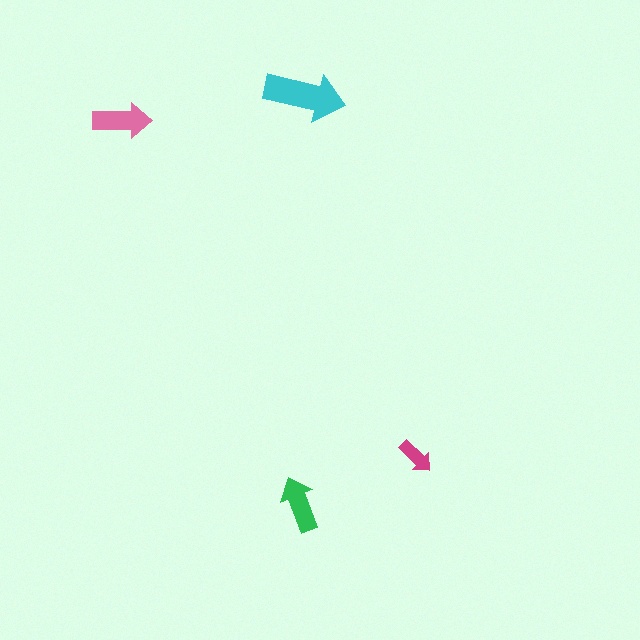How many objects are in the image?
There are 4 objects in the image.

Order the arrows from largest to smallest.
the cyan one, the pink one, the green one, the magenta one.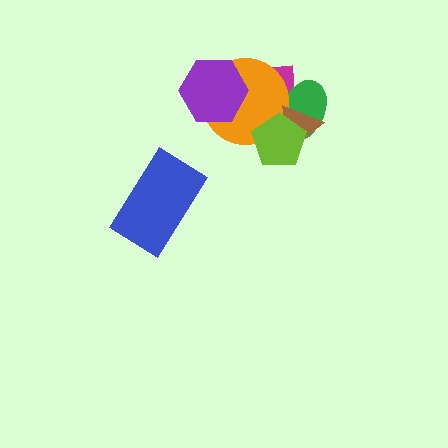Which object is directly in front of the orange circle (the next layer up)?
The purple hexagon is directly in front of the orange circle.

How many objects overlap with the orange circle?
5 objects overlap with the orange circle.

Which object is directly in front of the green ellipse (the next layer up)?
The orange circle is directly in front of the green ellipse.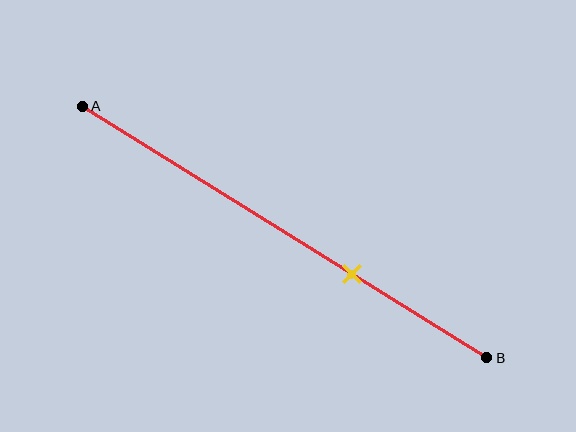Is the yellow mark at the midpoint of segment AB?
No, the mark is at about 65% from A, not at the 50% midpoint.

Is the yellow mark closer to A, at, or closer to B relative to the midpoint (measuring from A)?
The yellow mark is closer to point B than the midpoint of segment AB.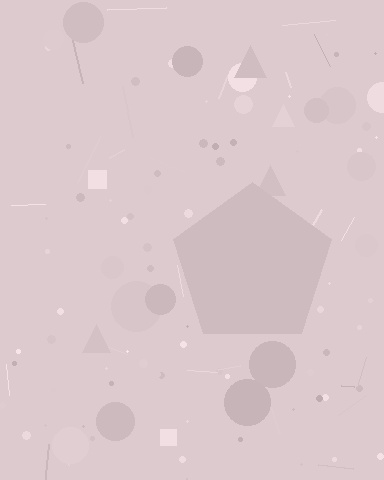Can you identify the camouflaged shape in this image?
The camouflaged shape is a pentagon.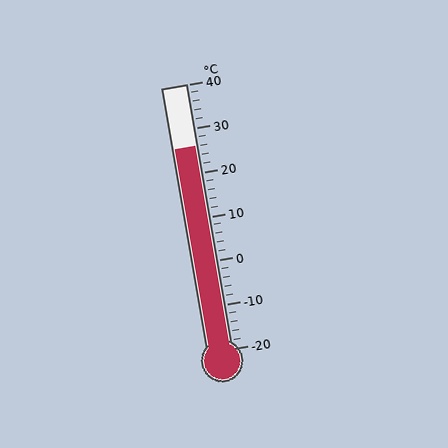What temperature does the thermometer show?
The thermometer shows approximately 26°C.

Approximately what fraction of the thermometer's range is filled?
The thermometer is filled to approximately 75% of its range.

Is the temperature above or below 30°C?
The temperature is below 30°C.